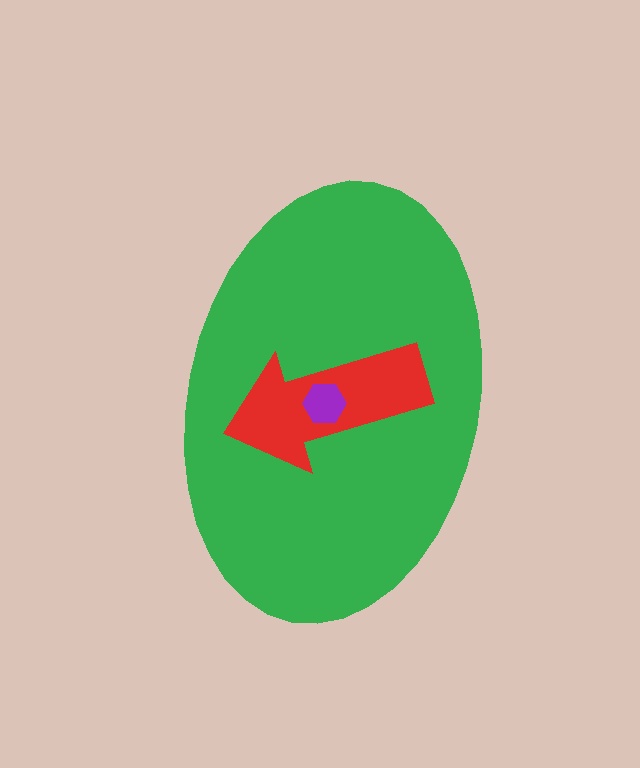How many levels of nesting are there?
3.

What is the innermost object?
The purple hexagon.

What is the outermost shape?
The green ellipse.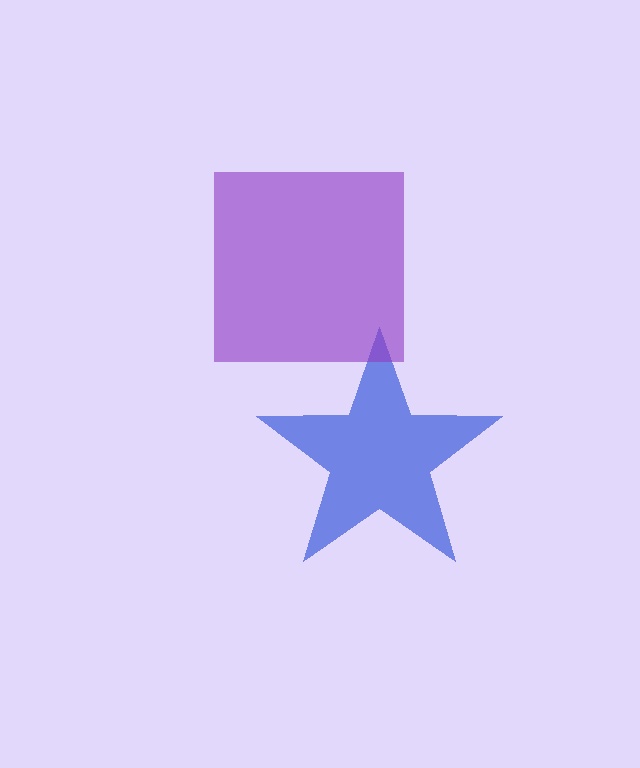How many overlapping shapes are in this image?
There are 2 overlapping shapes in the image.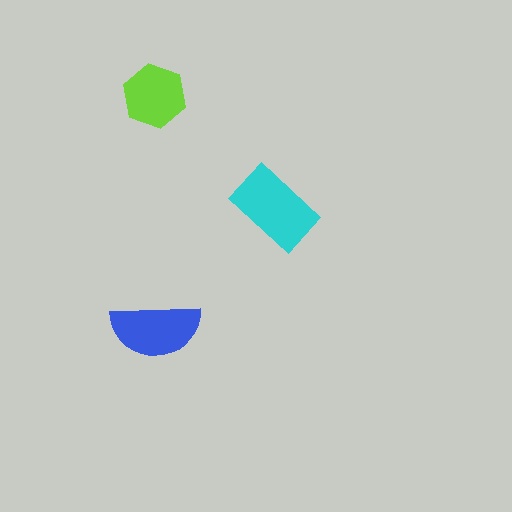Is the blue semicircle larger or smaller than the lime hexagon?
Larger.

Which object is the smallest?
The lime hexagon.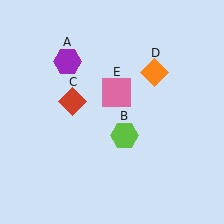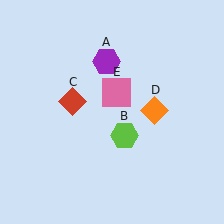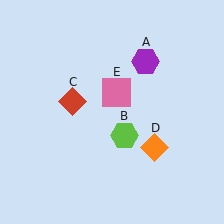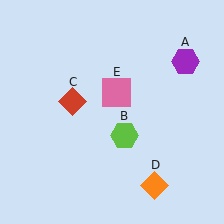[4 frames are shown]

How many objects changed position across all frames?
2 objects changed position: purple hexagon (object A), orange diamond (object D).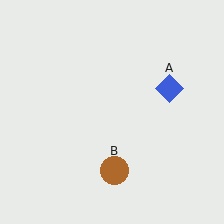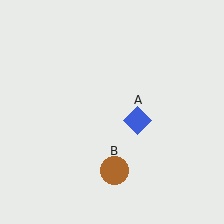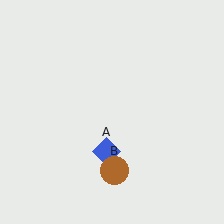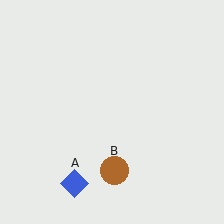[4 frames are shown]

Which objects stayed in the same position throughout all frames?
Brown circle (object B) remained stationary.